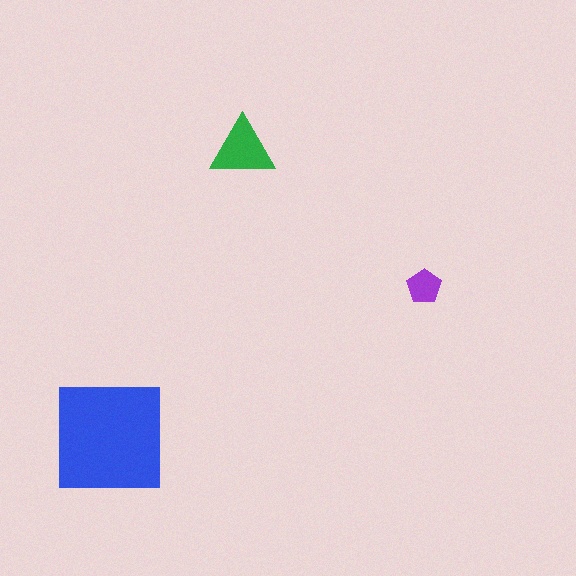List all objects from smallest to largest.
The purple pentagon, the green triangle, the blue square.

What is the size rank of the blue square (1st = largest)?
1st.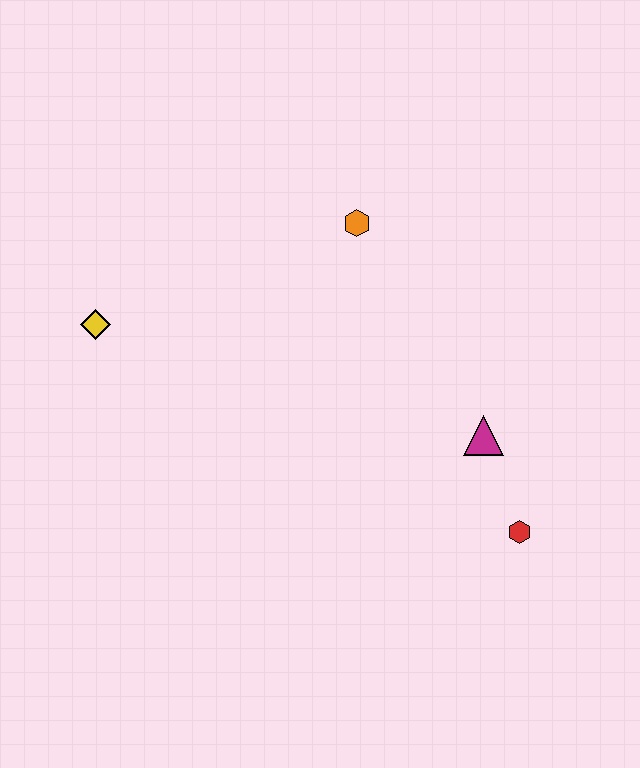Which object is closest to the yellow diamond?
The orange hexagon is closest to the yellow diamond.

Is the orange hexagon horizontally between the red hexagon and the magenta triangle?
No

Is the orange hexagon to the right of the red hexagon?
No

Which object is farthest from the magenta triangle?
The yellow diamond is farthest from the magenta triangle.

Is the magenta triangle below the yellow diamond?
Yes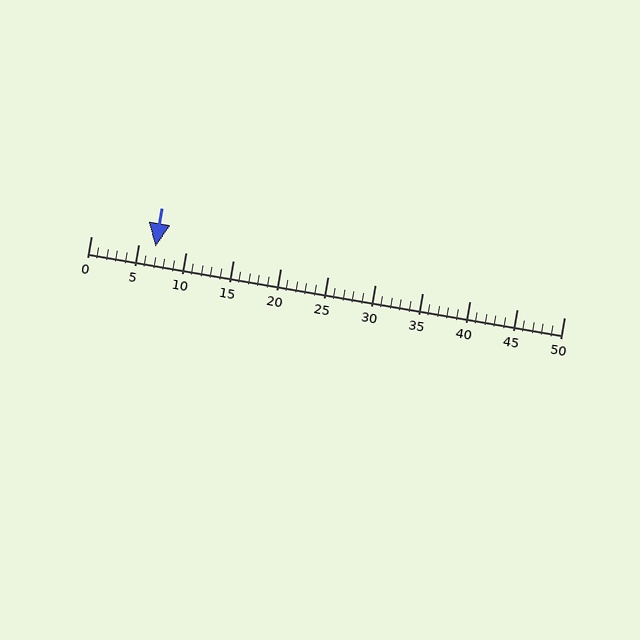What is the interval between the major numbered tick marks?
The major tick marks are spaced 5 units apart.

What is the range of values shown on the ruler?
The ruler shows values from 0 to 50.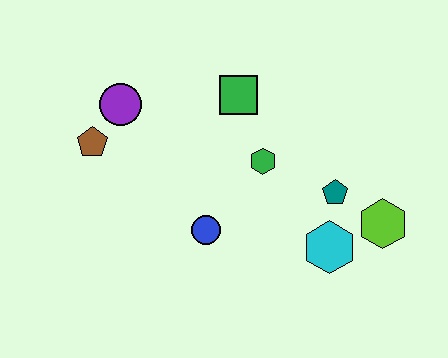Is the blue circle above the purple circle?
No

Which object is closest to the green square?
The green hexagon is closest to the green square.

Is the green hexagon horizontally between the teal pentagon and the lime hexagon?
No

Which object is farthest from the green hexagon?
The brown pentagon is farthest from the green hexagon.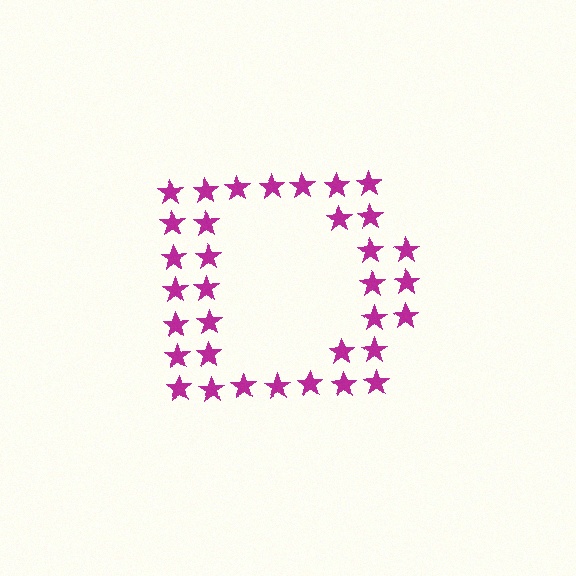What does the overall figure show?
The overall figure shows the letter D.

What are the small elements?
The small elements are stars.